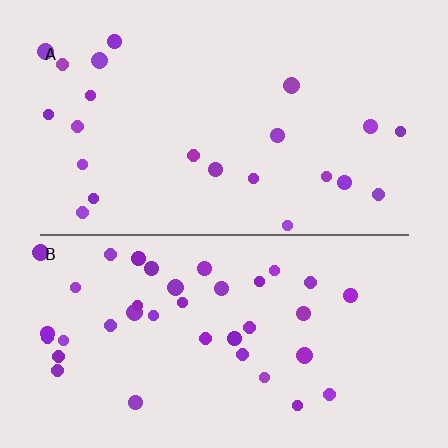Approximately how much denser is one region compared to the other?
Approximately 1.7× — region B over region A.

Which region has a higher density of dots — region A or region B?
B (the bottom).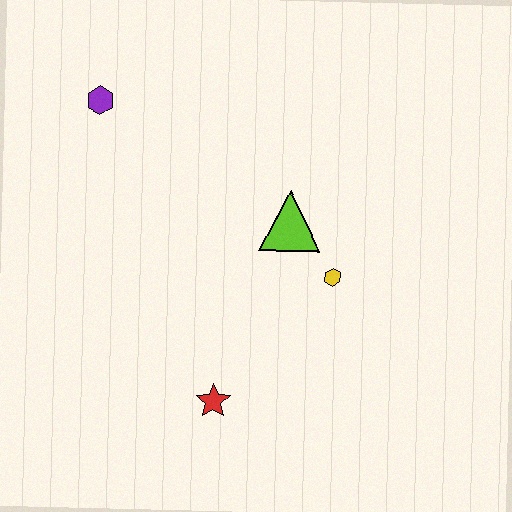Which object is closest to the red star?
The yellow hexagon is closest to the red star.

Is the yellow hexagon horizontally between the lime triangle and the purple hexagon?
No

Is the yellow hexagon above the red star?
Yes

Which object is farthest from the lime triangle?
The purple hexagon is farthest from the lime triangle.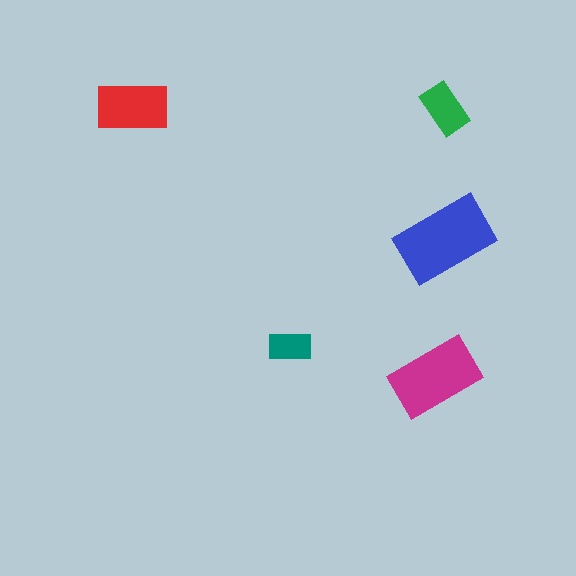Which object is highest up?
The red rectangle is topmost.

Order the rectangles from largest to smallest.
the blue one, the magenta one, the red one, the green one, the teal one.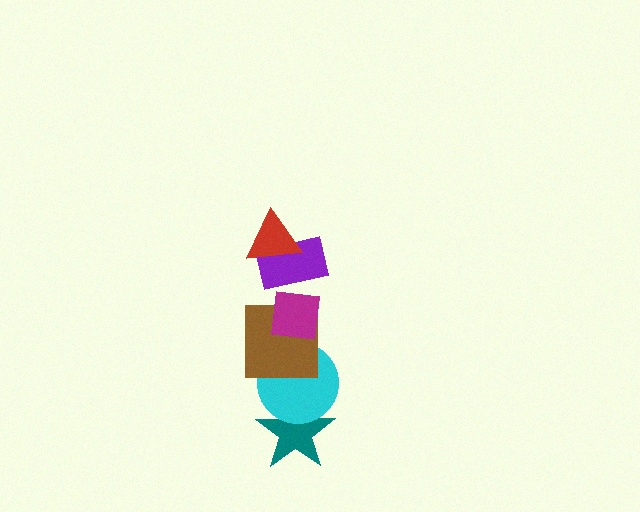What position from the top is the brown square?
The brown square is 4th from the top.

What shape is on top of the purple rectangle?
The red triangle is on top of the purple rectangle.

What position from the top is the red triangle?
The red triangle is 1st from the top.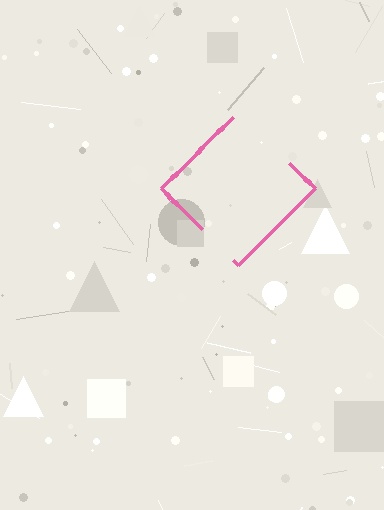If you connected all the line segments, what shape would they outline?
They would outline a diamond.